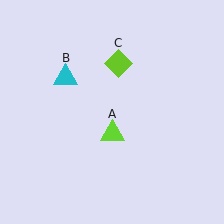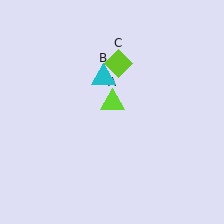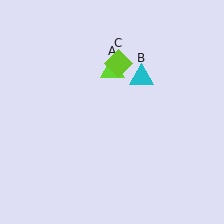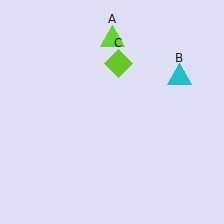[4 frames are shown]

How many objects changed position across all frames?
2 objects changed position: lime triangle (object A), cyan triangle (object B).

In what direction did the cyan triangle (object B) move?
The cyan triangle (object B) moved right.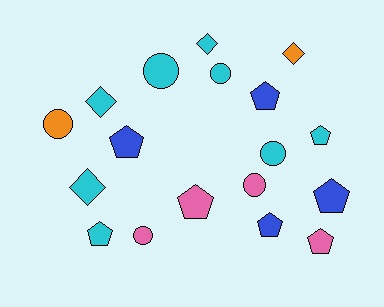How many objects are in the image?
There are 18 objects.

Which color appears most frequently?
Cyan, with 8 objects.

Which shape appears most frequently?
Pentagon, with 8 objects.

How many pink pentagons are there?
There are 2 pink pentagons.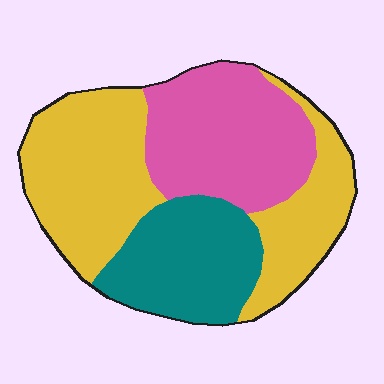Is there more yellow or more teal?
Yellow.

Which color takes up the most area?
Yellow, at roughly 45%.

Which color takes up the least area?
Teal, at roughly 25%.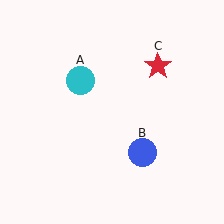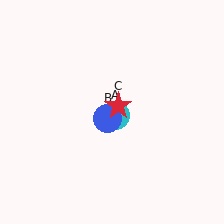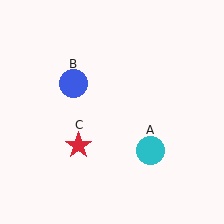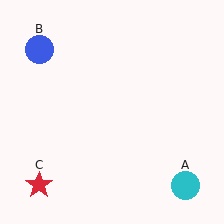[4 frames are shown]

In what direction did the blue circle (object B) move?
The blue circle (object B) moved up and to the left.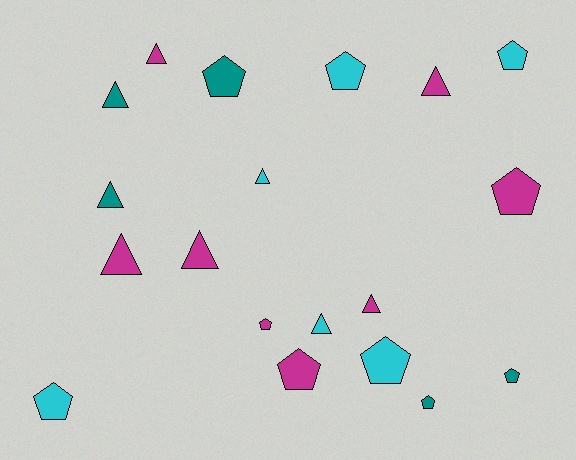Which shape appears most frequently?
Pentagon, with 10 objects.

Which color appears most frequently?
Magenta, with 8 objects.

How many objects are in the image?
There are 19 objects.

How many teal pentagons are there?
There are 3 teal pentagons.